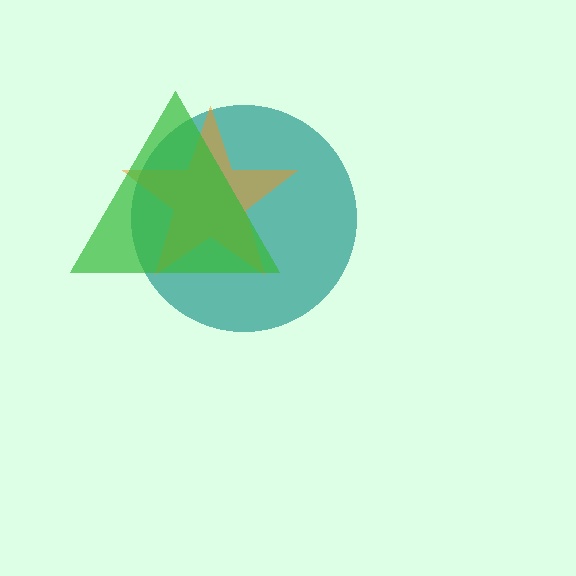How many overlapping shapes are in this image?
There are 3 overlapping shapes in the image.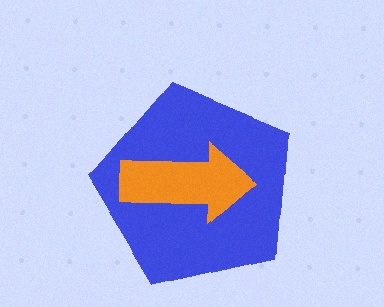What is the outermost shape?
The blue pentagon.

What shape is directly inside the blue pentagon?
The orange arrow.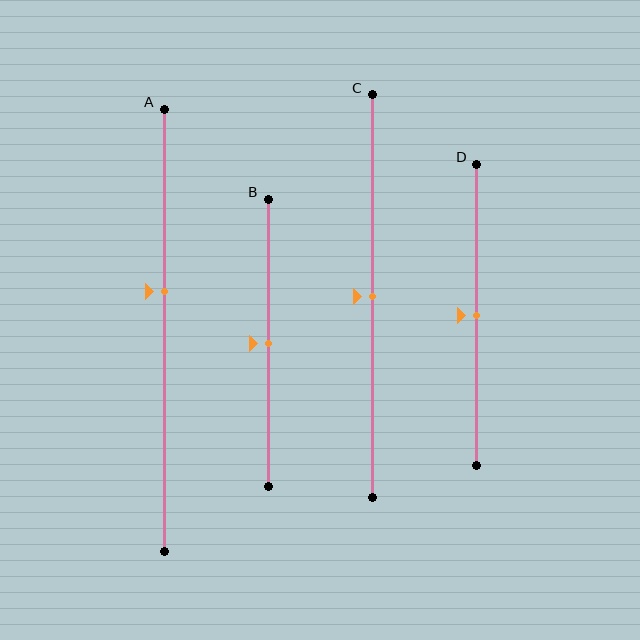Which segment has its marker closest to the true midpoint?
Segment B has its marker closest to the true midpoint.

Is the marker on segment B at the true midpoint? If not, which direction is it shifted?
Yes, the marker on segment B is at the true midpoint.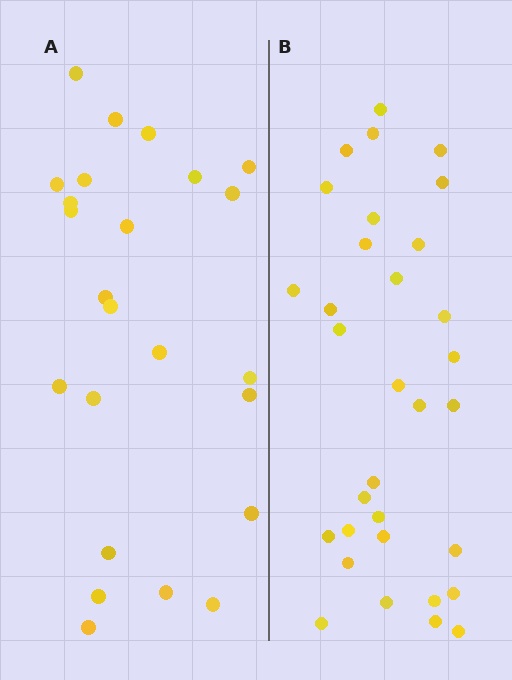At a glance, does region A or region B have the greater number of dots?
Region B (the right region) has more dots.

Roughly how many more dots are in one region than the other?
Region B has roughly 8 or so more dots than region A.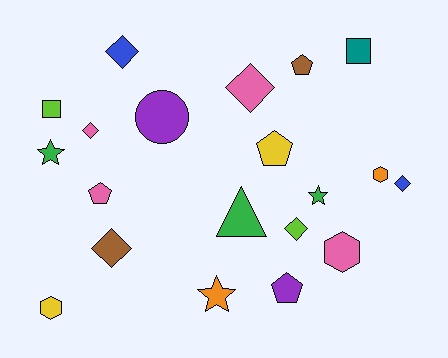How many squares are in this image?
There are 2 squares.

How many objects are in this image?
There are 20 objects.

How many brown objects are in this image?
There are 2 brown objects.